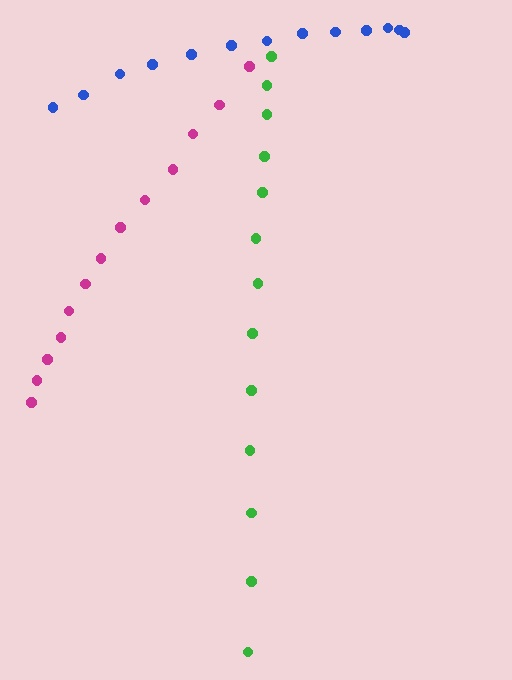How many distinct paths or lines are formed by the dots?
There are 3 distinct paths.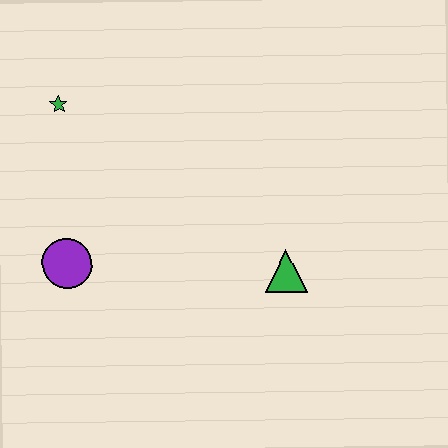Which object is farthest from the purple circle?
The green triangle is farthest from the purple circle.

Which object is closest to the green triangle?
The purple circle is closest to the green triangle.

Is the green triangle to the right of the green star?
Yes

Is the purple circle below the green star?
Yes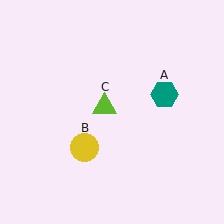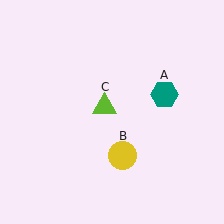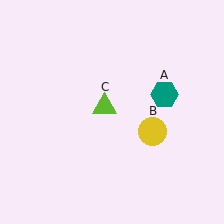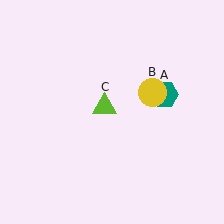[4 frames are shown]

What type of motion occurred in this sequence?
The yellow circle (object B) rotated counterclockwise around the center of the scene.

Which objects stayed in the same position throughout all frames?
Teal hexagon (object A) and lime triangle (object C) remained stationary.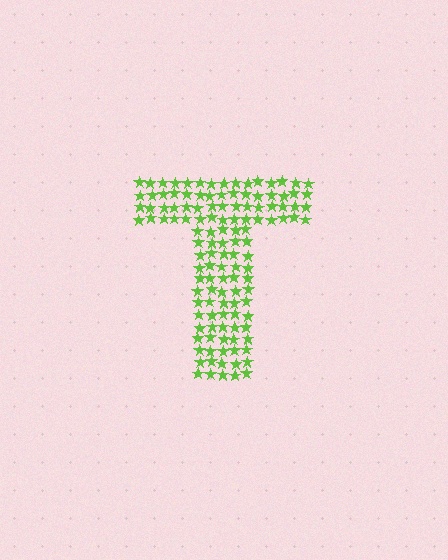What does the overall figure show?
The overall figure shows the letter T.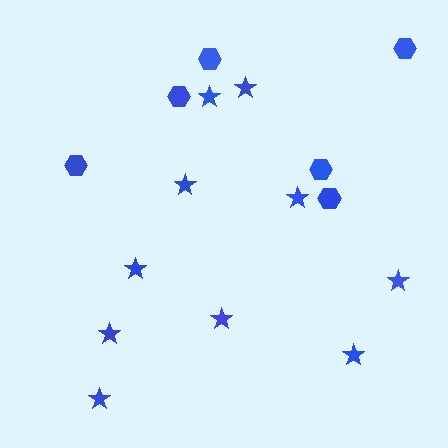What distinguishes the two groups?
There are 2 groups: one group of stars (10) and one group of hexagons (6).